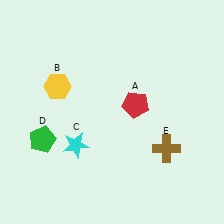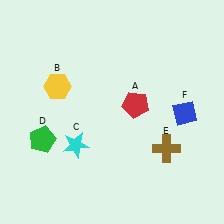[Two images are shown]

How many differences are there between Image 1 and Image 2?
There is 1 difference between the two images.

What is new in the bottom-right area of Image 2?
A blue diamond (F) was added in the bottom-right area of Image 2.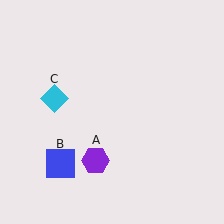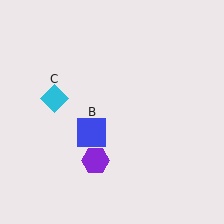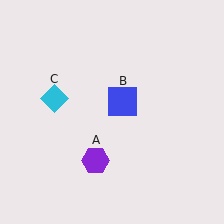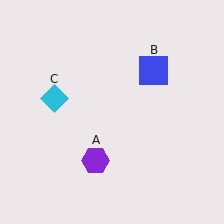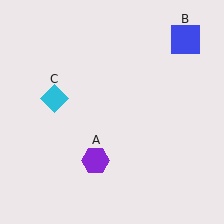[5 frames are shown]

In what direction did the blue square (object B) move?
The blue square (object B) moved up and to the right.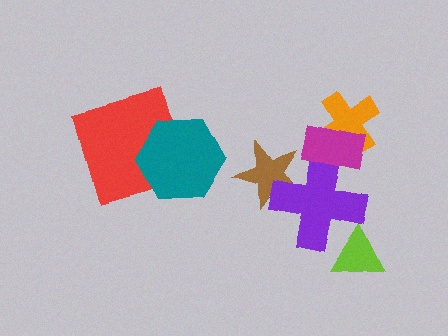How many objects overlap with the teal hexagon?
1 object overlaps with the teal hexagon.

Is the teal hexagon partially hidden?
No, no other shape covers it.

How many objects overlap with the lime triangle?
1 object overlaps with the lime triangle.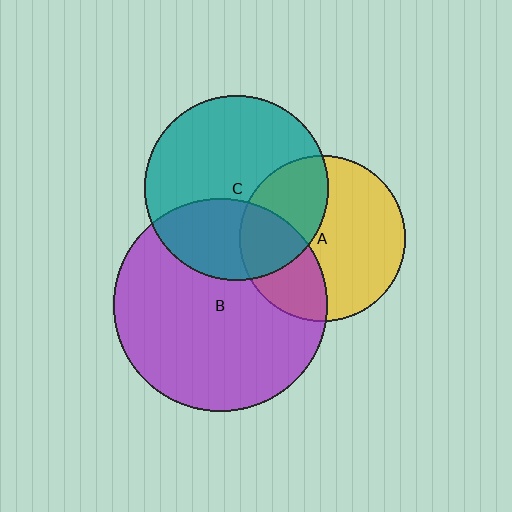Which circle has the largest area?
Circle B (purple).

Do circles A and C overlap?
Yes.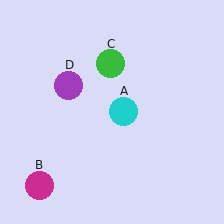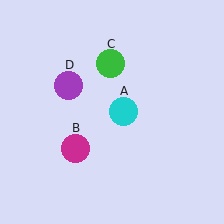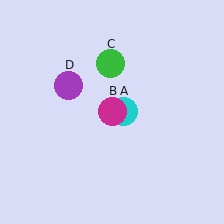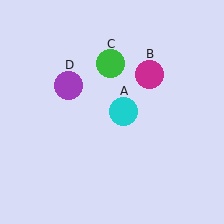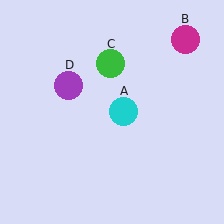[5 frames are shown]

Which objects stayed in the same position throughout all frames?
Cyan circle (object A) and green circle (object C) and purple circle (object D) remained stationary.